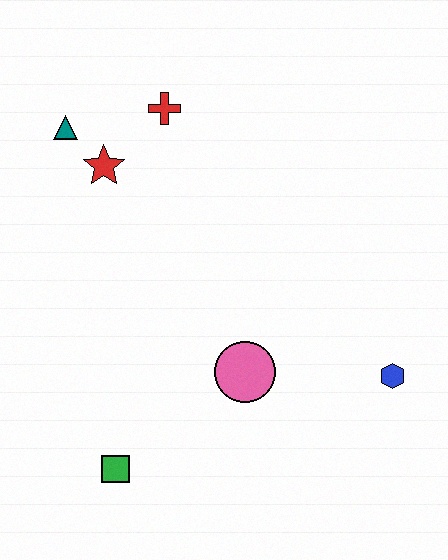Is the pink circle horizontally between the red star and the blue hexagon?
Yes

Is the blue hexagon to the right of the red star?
Yes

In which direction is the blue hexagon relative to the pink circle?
The blue hexagon is to the right of the pink circle.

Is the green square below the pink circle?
Yes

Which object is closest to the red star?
The teal triangle is closest to the red star.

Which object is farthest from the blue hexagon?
The teal triangle is farthest from the blue hexagon.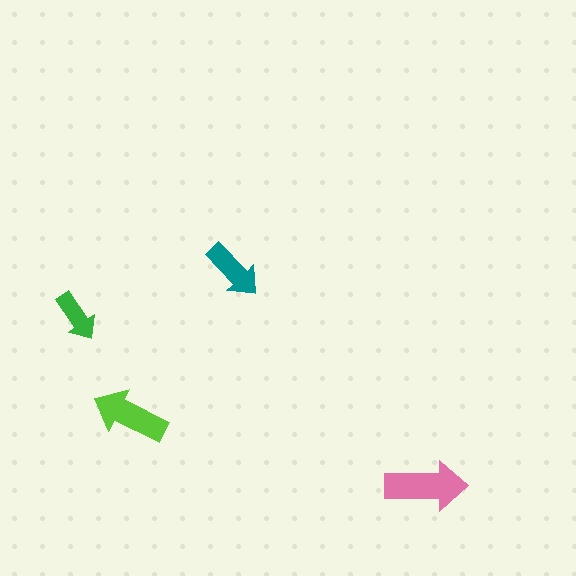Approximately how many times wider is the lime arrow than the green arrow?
About 1.5 times wider.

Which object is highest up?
The teal arrow is topmost.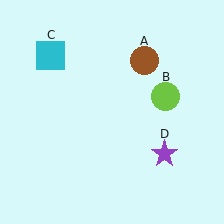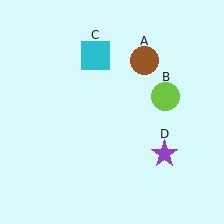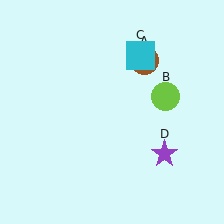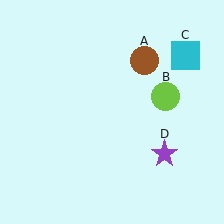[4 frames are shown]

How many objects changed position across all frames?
1 object changed position: cyan square (object C).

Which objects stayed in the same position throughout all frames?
Brown circle (object A) and lime circle (object B) and purple star (object D) remained stationary.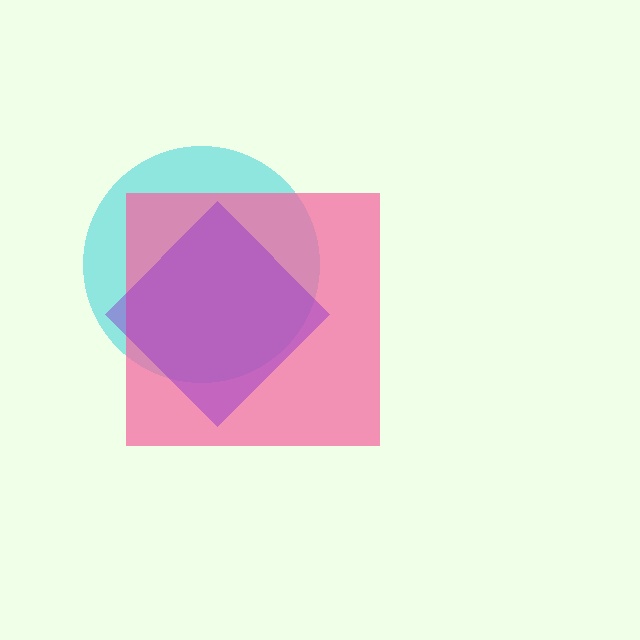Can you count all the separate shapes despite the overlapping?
Yes, there are 3 separate shapes.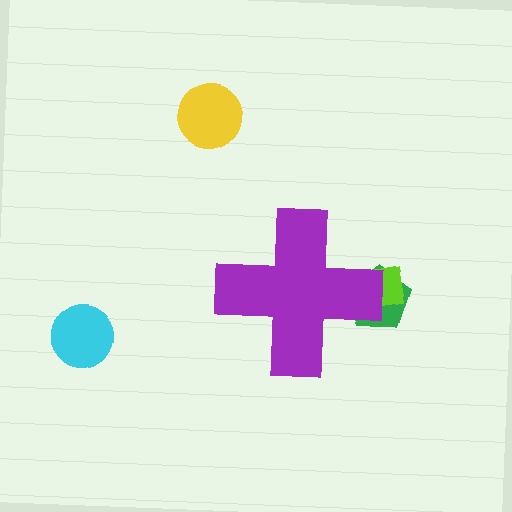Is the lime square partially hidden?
Yes, the lime square is partially hidden behind the purple cross.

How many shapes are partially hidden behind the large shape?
2 shapes are partially hidden.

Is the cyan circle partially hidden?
No, the cyan circle is fully visible.